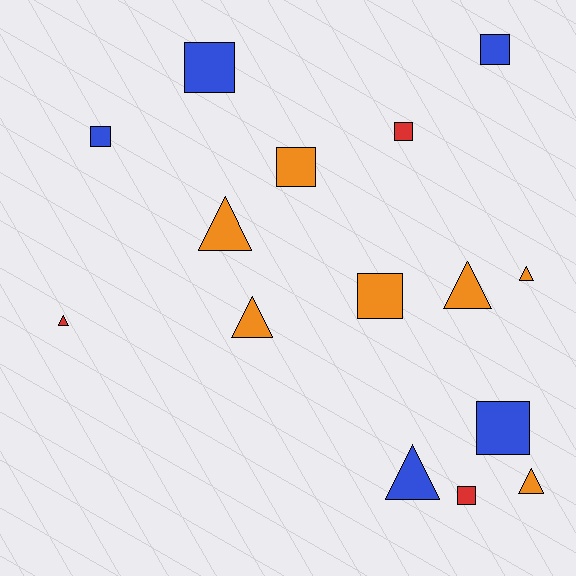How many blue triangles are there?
There is 1 blue triangle.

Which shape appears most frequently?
Square, with 8 objects.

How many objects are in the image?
There are 15 objects.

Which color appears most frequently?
Orange, with 7 objects.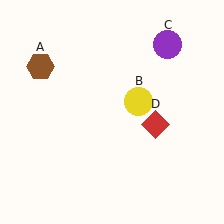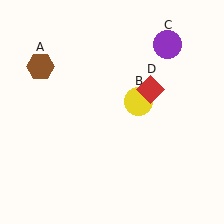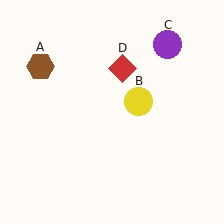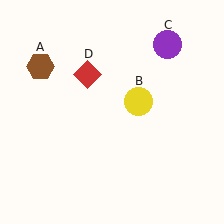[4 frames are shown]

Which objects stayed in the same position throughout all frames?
Brown hexagon (object A) and yellow circle (object B) and purple circle (object C) remained stationary.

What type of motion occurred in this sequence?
The red diamond (object D) rotated counterclockwise around the center of the scene.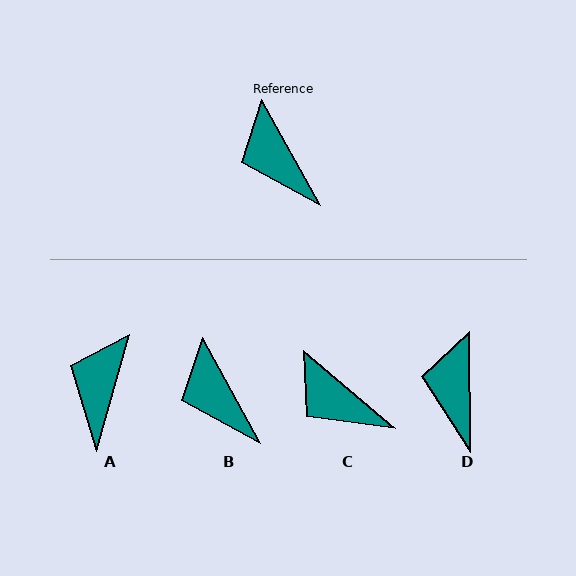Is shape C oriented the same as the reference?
No, it is off by about 21 degrees.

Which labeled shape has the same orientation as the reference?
B.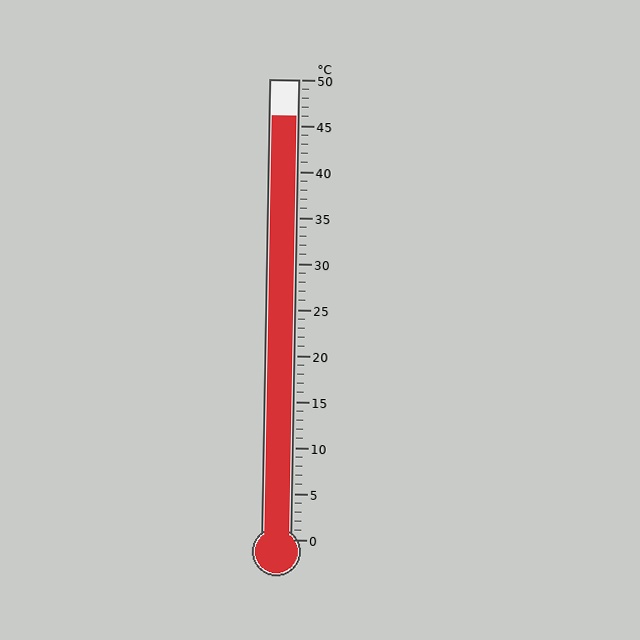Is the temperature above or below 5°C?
The temperature is above 5°C.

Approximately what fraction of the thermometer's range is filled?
The thermometer is filled to approximately 90% of its range.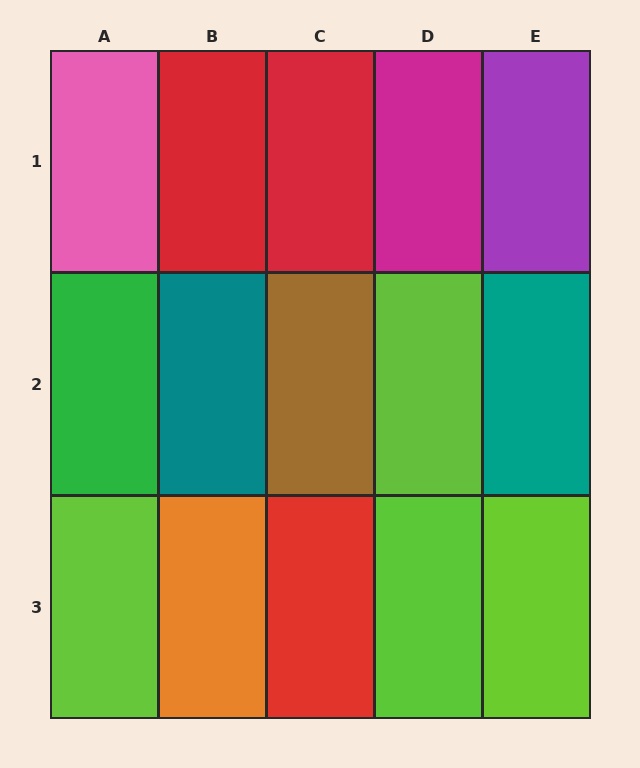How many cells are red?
3 cells are red.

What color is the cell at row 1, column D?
Magenta.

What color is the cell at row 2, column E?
Teal.